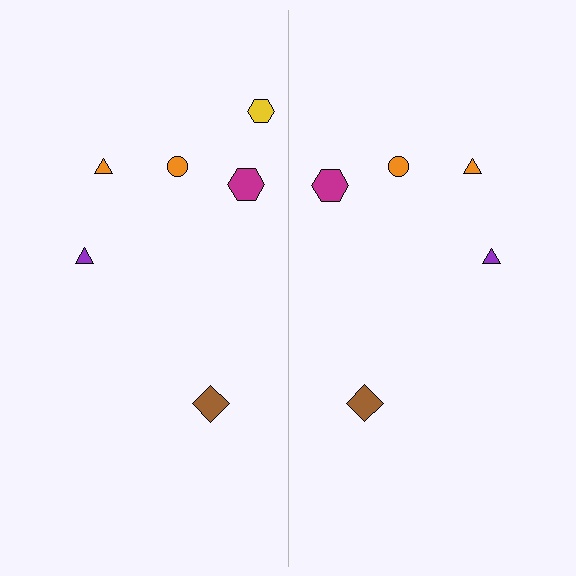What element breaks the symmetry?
A yellow hexagon is missing from the right side.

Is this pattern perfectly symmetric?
No, the pattern is not perfectly symmetric. A yellow hexagon is missing from the right side.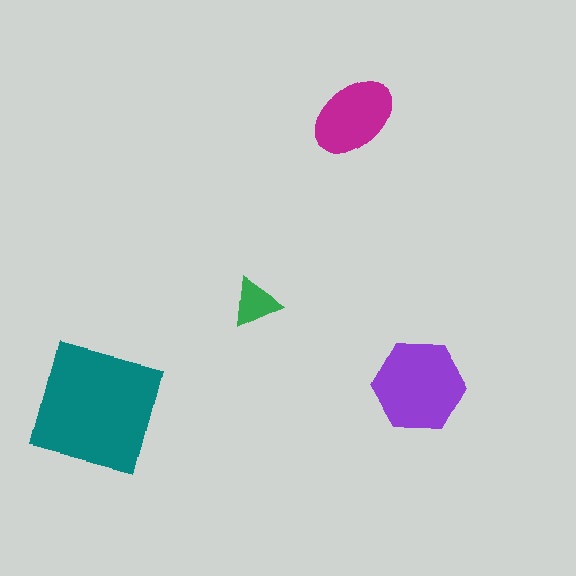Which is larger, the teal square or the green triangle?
The teal square.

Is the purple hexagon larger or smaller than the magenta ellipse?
Larger.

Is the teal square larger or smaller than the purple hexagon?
Larger.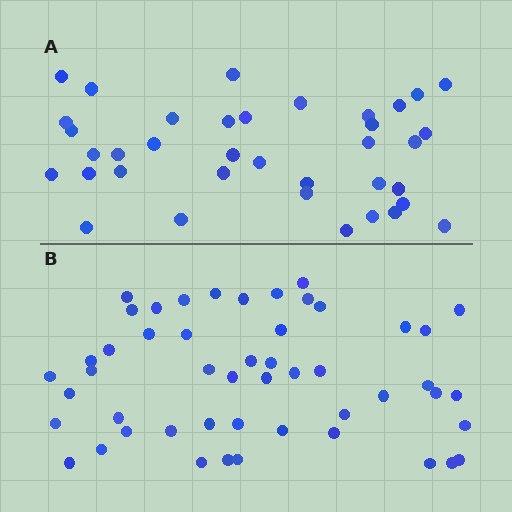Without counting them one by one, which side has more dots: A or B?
Region B (the bottom region) has more dots.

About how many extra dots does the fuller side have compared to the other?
Region B has approximately 15 more dots than region A.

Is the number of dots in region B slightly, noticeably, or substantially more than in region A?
Region B has noticeably more, but not dramatically so. The ratio is roughly 1.4 to 1.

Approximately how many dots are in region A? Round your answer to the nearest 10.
About 40 dots. (The exact count is 37, which rounds to 40.)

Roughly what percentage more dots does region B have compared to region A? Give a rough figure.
About 35% more.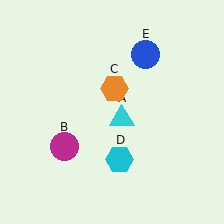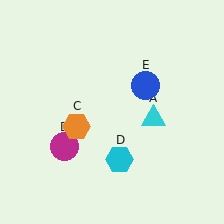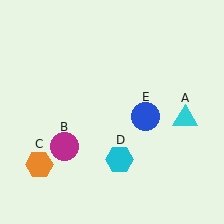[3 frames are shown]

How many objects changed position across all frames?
3 objects changed position: cyan triangle (object A), orange hexagon (object C), blue circle (object E).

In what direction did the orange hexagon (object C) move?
The orange hexagon (object C) moved down and to the left.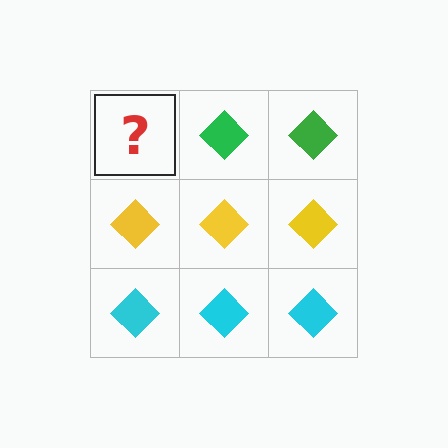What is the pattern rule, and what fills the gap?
The rule is that each row has a consistent color. The gap should be filled with a green diamond.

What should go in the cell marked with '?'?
The missing cell should contain a green diamond.